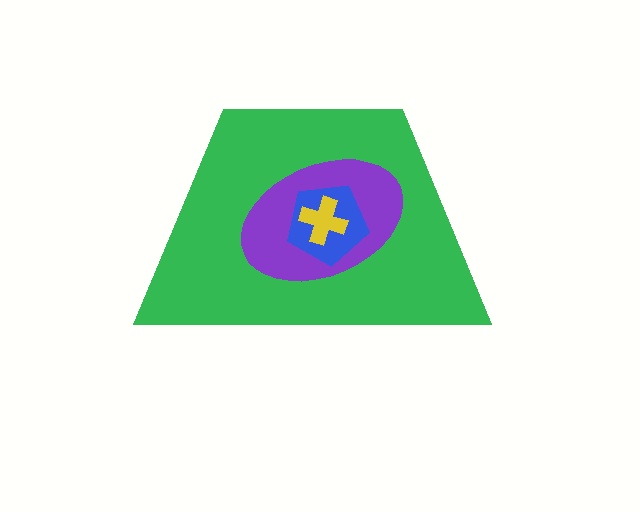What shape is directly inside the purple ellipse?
The blue pentagon.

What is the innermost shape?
The yellow cross.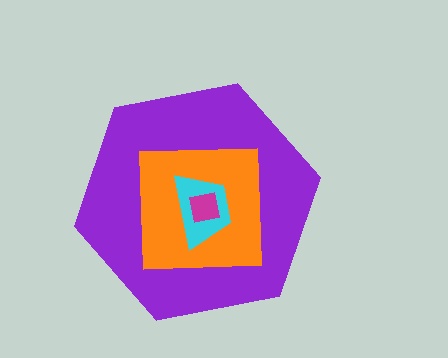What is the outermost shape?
The purple hexagon.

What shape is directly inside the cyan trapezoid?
The magenta square.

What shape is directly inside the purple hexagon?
The orange square.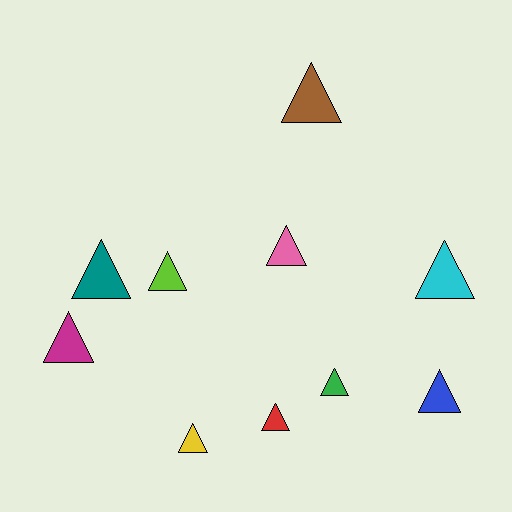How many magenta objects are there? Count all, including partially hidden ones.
There is 1 magenta object.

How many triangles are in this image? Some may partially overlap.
There are 10 triangles.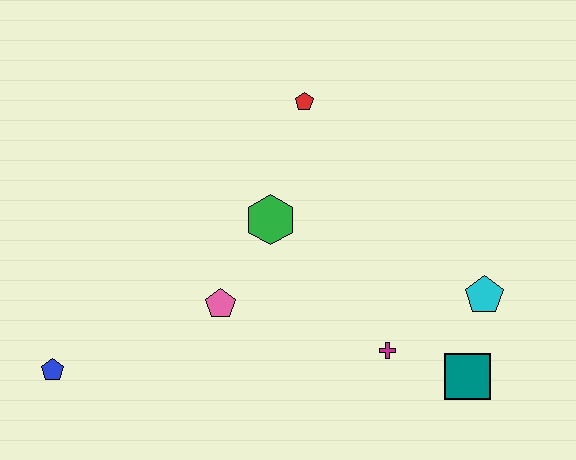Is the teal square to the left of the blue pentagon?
No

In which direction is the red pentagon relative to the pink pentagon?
The red pentagon is above the pink pentagon.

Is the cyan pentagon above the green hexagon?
No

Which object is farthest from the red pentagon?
The blue pentagon is farthest from the red pentagon.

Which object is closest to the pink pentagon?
The green hexagon is closest to the pink pentagon.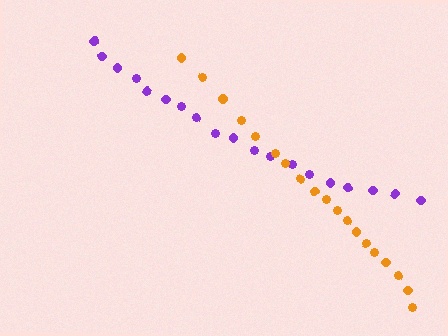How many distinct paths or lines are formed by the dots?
There are 2 distinct paths.